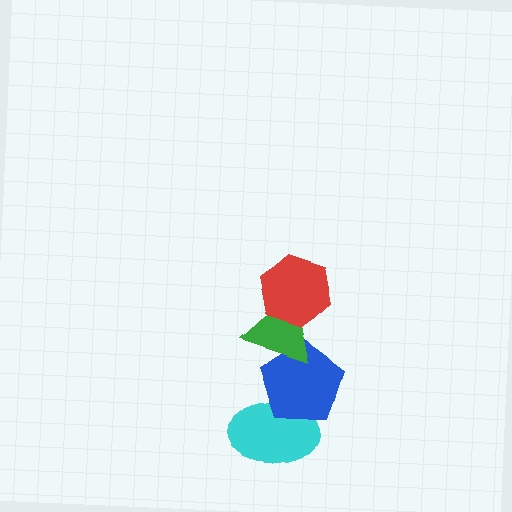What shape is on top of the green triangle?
The red hexagon is on top of the green triangle.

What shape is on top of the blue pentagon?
The green triangle is on top of the blue pentagon.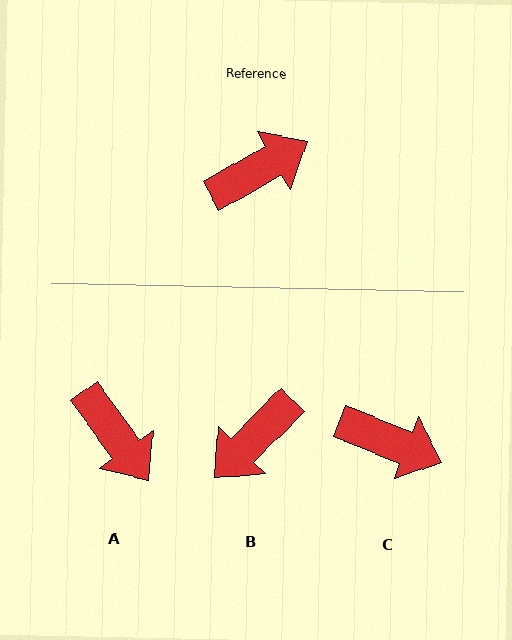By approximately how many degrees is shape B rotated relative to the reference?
Approximately 165 degrees clockwise.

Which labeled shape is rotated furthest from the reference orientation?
B, about 165 degrees away.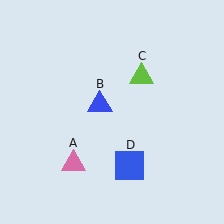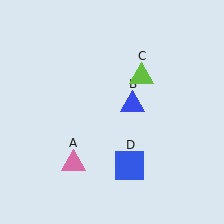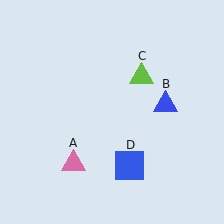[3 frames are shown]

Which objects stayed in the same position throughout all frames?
Pink triangle (object A) and lime triangle (object C) and blue square (object D) remained stationary.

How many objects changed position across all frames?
1 object changed position: blue triangle (object B).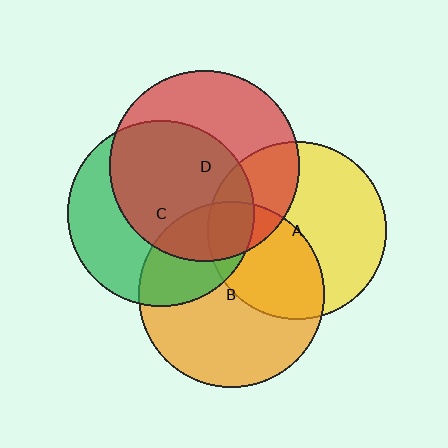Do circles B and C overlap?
Yes.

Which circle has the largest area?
Circle D (red).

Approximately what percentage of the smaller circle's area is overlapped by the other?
Approximately 30%.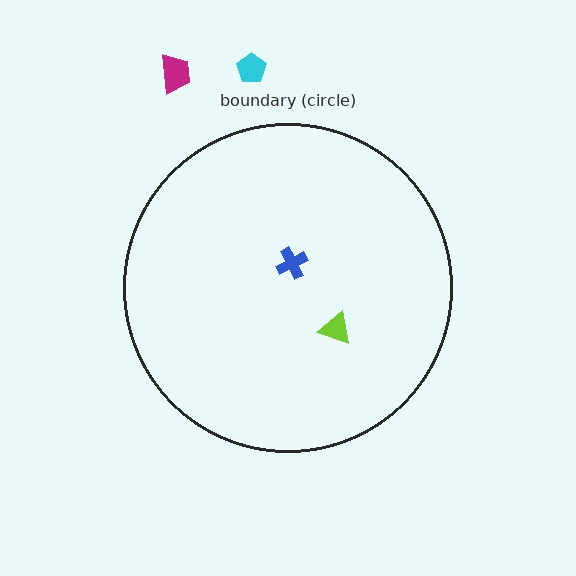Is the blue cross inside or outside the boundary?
Inside.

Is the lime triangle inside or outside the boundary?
Inside.